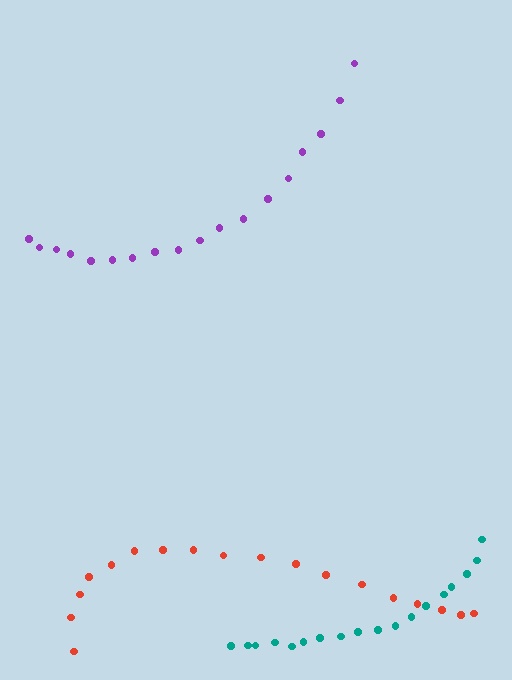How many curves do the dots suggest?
There are 3 distinct paths.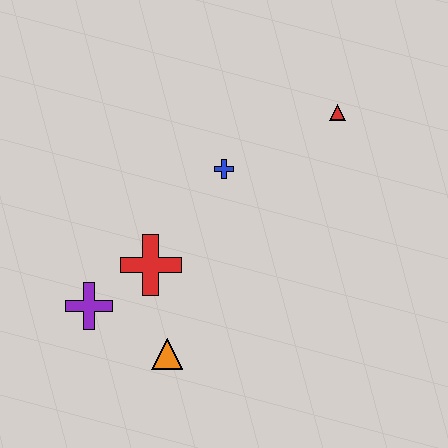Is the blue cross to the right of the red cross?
Yes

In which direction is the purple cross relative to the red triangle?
The purple cross is to the left of the red triangle.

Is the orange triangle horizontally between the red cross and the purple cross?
No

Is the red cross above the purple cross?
Yes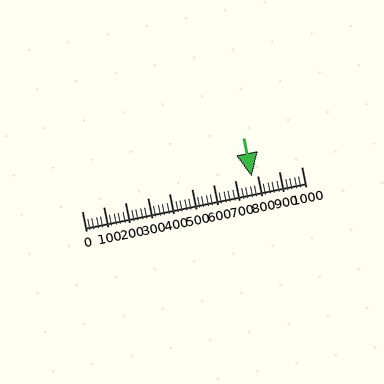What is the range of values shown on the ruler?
The ruler shows values from 0 to 1000.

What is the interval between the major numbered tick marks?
The major tick marks are spaced 100 units apart.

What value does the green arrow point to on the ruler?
The green arrow points to approximately 775.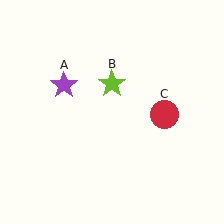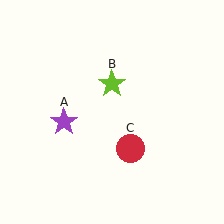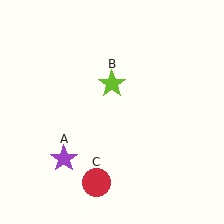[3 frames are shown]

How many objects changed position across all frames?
2 objects changed position: purple star (object A), red circle (object C).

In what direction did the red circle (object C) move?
The red circle (object C) moved down and to the left.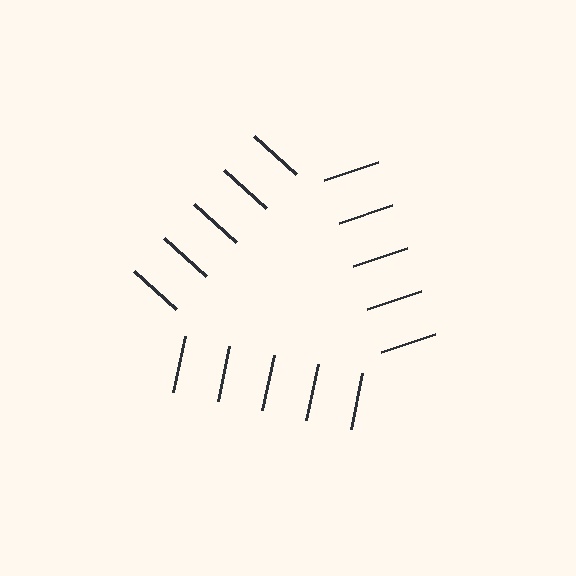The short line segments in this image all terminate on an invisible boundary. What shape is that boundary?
An illusory triangle — the line segments terminate on its edges but no continuous stroke is drawn.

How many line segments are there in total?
15 — 5 along each of the 3 edges.